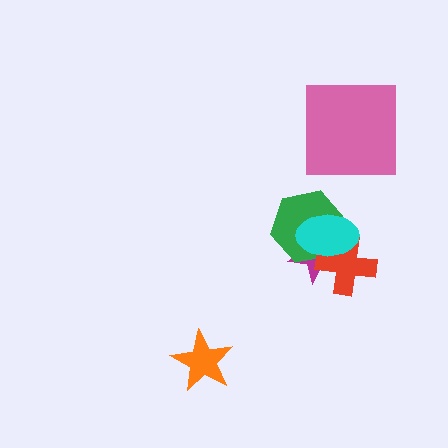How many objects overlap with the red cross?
3 objects overlap with the red cross.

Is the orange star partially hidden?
No, no other shape covers it.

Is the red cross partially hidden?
Yes, it is partially covered by another shape.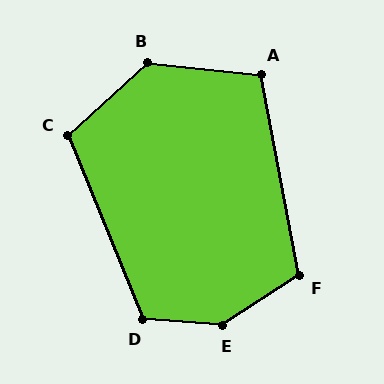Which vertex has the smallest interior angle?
A, at approximately 107 degrees.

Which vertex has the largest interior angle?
E, at approximately 143 degrees.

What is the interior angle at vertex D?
Approximately 116 degrees (obtuse).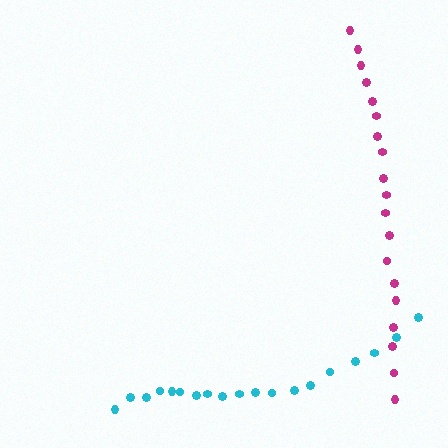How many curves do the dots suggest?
There are 2 distinct paths.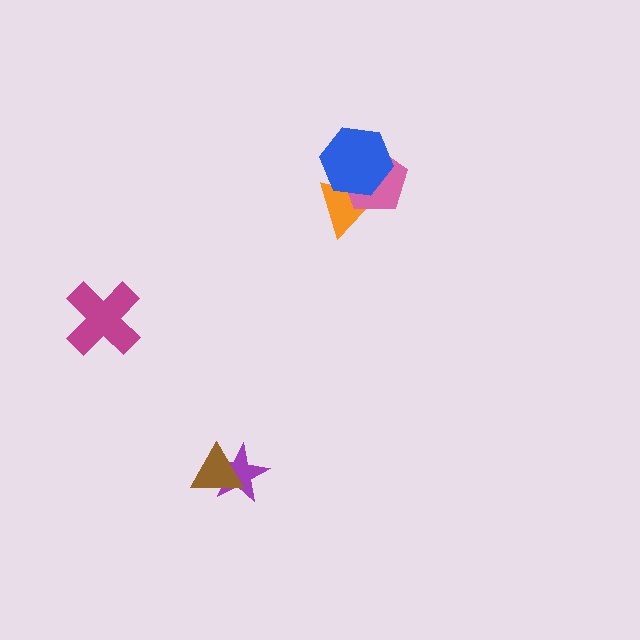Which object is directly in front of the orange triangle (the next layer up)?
The pink pentagon is directly in front of the orange triangle.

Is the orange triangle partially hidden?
Yes, it is partially covered by another shape.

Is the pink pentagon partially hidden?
Yes, it is partially covered by another shape.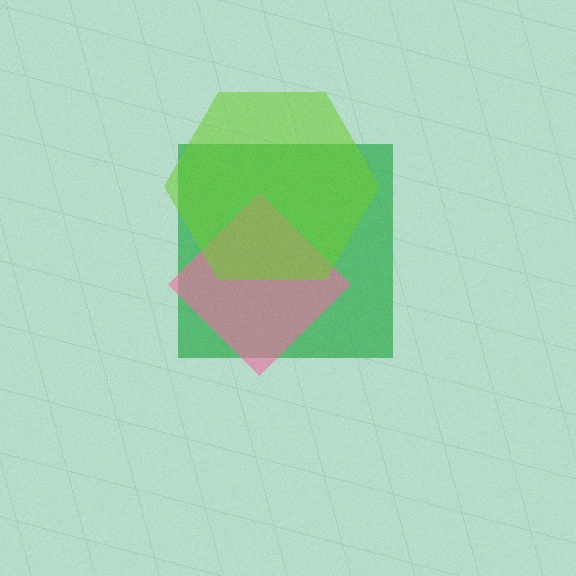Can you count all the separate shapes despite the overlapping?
Yes, there are 3 separate shapes.